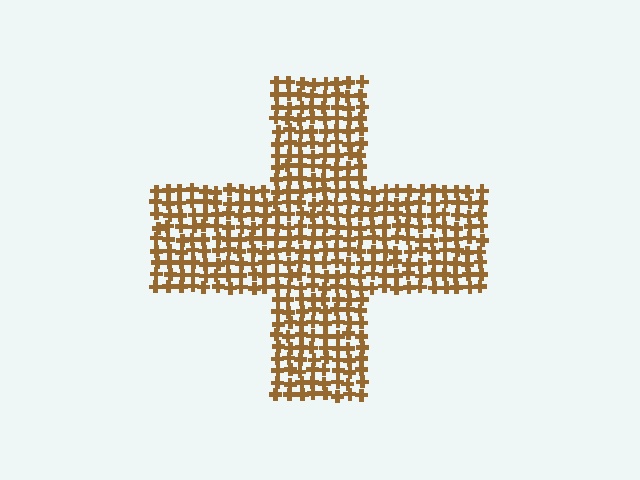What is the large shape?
The large shape is a cross.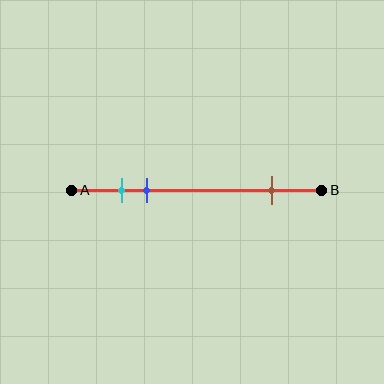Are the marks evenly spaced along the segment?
No, the marks are not evenly spaced.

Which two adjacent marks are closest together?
The cyan and blue marks are the closest adjacent pair.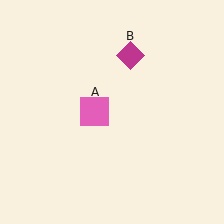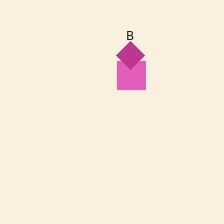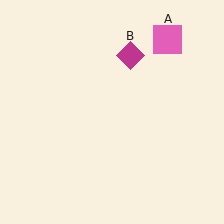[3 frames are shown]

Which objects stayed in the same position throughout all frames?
Magenta diamond (object B) remained stationary.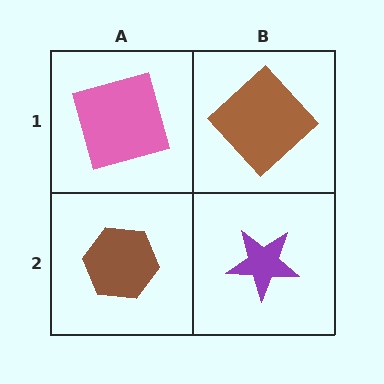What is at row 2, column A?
A brown hexagon.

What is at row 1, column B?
A brown diamond.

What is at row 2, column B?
A purple star.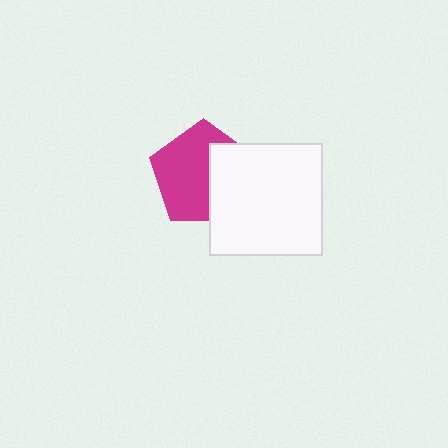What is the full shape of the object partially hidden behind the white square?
The partially hidden object is a magenta pentagon.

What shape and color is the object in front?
The object in front is a white square.